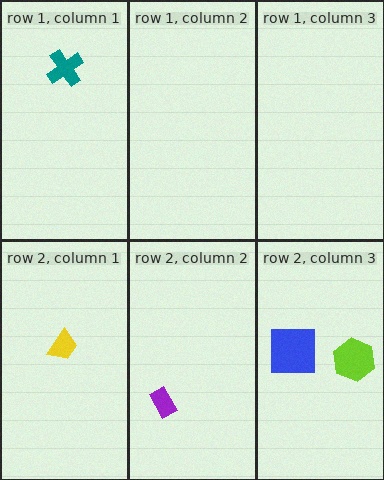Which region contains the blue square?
The row 2, column 3 region.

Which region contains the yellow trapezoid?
The row 2, column 1 region.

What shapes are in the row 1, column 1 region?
The teal cross.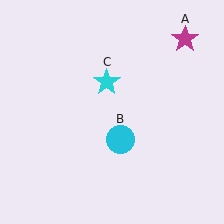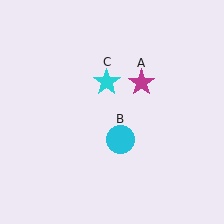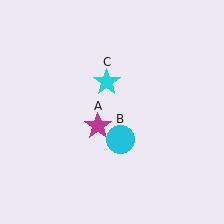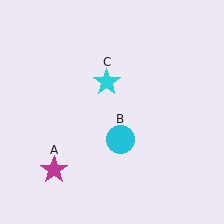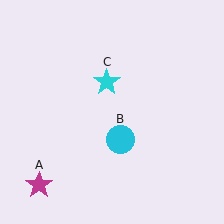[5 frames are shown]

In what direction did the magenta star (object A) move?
The magenta star (object A) moved down and to the left.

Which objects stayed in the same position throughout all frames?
Cyan circle (object B) and cyan star (object C) remained stationary.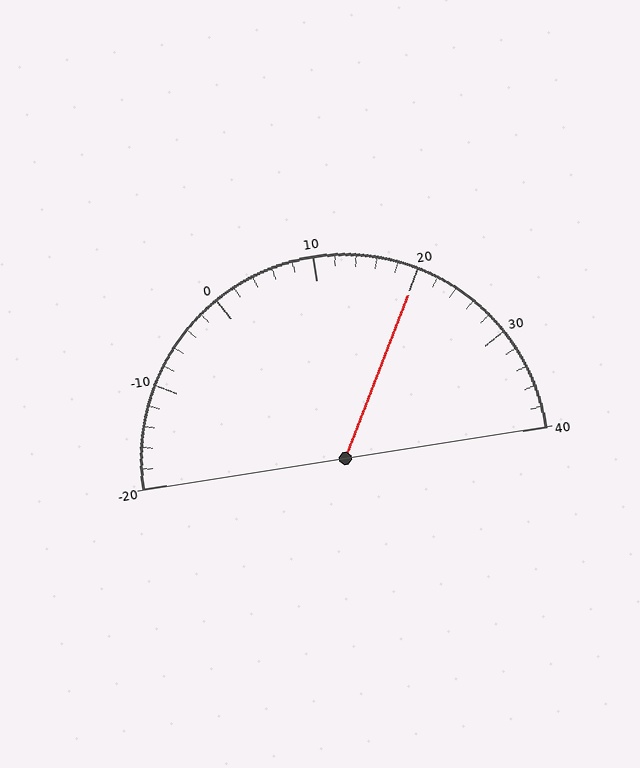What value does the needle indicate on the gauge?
The needle indicates approximately 20.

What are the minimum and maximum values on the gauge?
The gauge ranges from -20 to 40.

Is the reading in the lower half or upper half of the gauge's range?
The reading is in the upper half of the range (-20 to 40).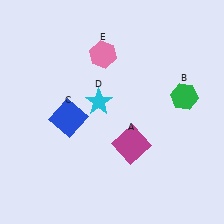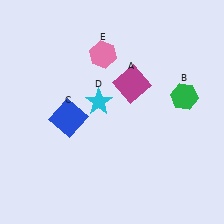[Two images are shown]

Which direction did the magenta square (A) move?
The magenta square (A) moved up.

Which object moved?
The magenta square (A) moved up.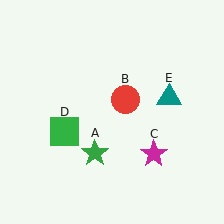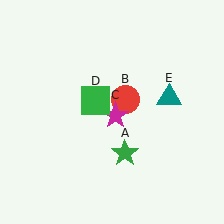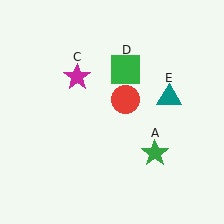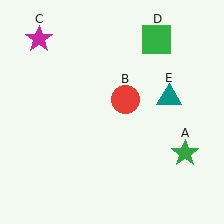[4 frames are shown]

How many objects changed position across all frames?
3 objects changed position: green star (object A), magenta star (object C), green square (object D).